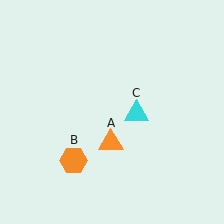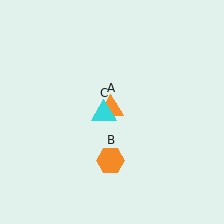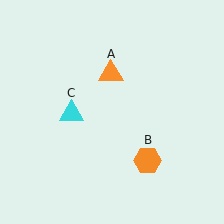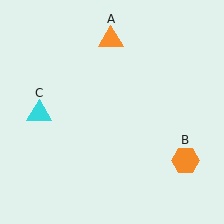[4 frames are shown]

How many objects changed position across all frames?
3 objects changed position: orange triangle (object A), orange hexagon (object B), cyan triangle (object C).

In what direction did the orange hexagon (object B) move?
The orange hexagon (object B) moved right.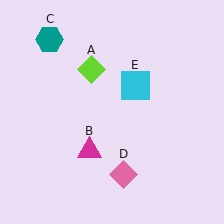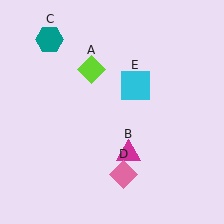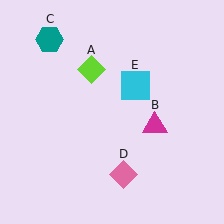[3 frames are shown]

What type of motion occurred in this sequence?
The magenta triangle (object B) rotated counterclockwise around the center of the scene.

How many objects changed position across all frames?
1 object changed position: magenta triangle (object B).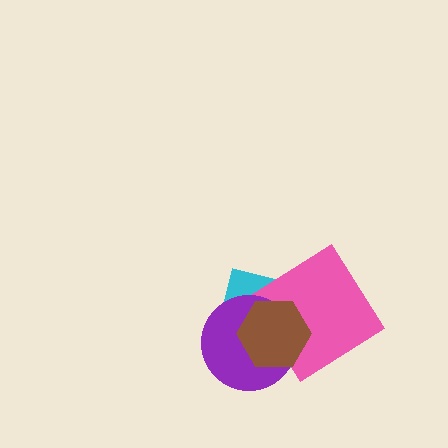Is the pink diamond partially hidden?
Yes, it is partially covered by another shape.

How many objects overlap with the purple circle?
3 objects overlap with the purple circle.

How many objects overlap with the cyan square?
3 objects overlap with the cyan square.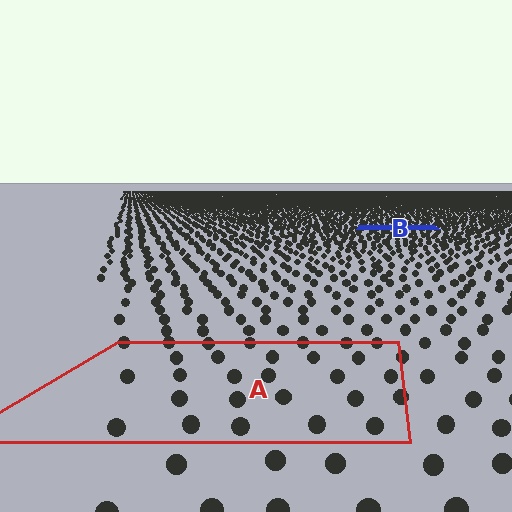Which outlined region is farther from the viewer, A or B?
Region B is farther from the viewer — the texture elements inside it appear smaller and more densely packed.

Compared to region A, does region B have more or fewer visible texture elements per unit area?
Region B has more texture elements per unit area — they are packed more densely because it is farther away.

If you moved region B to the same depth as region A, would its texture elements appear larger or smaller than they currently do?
They would appear larger. At a closer depth, the same texture elements are projected at a bigger on-screen size.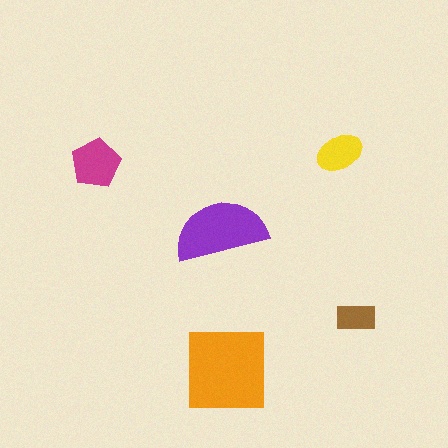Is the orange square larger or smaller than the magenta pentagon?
Larger.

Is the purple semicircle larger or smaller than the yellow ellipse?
Larger.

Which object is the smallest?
The brown rectangle.